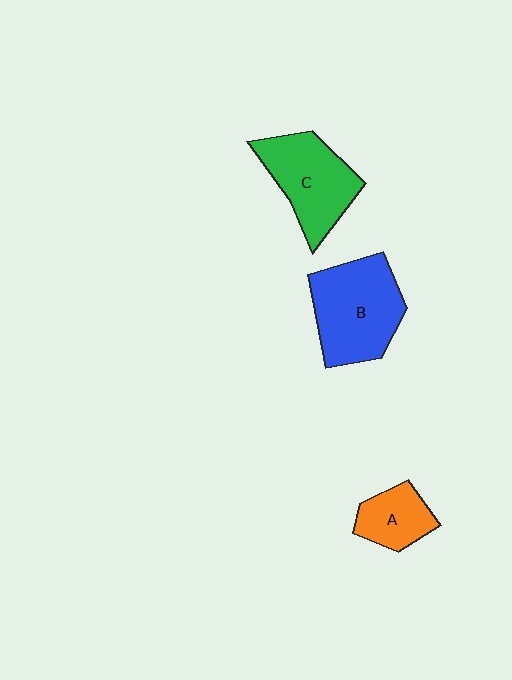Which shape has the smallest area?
Shape A (orange).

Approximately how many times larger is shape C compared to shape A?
Approximately 1.8 times.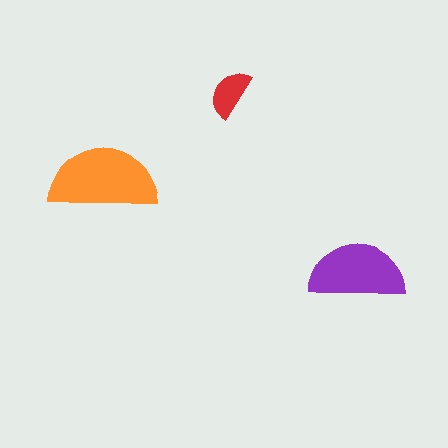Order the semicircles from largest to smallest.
the orange one, the purple one, the red one.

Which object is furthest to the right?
The purple semicircle is rightmost.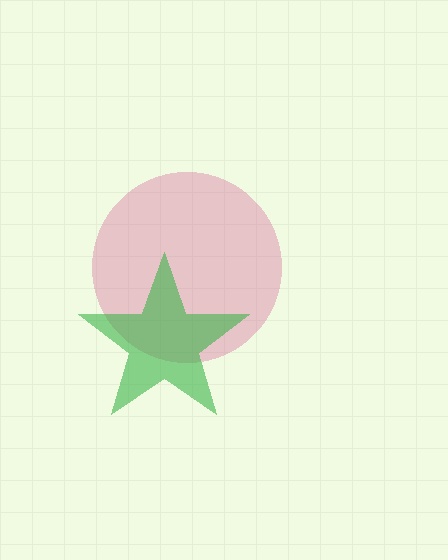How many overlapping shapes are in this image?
There are 2 overlapping shapes in the image.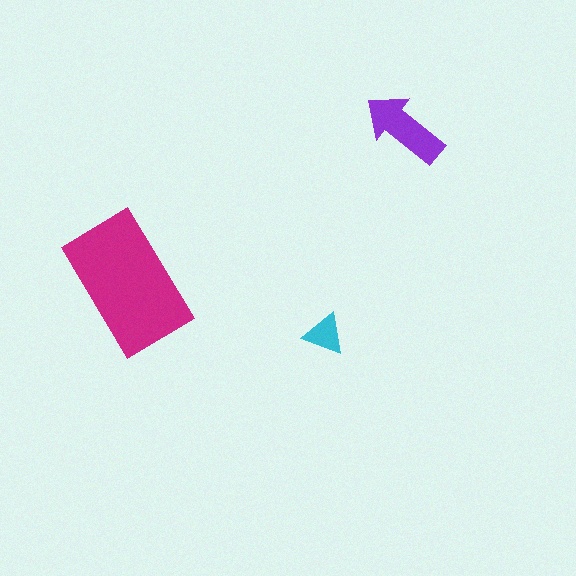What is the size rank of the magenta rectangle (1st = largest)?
1st.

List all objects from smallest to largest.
The cyan triangle, the purple arrow, the magenta rectangle.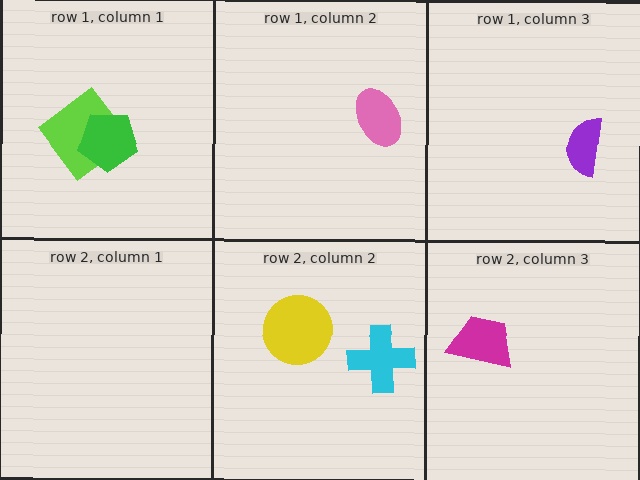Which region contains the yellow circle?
The row 2, column 2 region.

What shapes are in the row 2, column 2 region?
The cyan cross, the yellow circle.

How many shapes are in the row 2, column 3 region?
1.